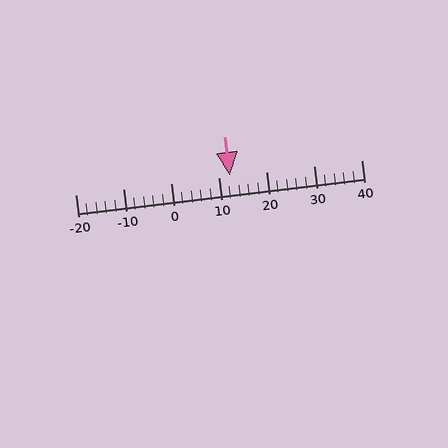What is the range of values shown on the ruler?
The ruler shows values from -20 to 40.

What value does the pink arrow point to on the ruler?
The pink arrow points to approximately 12.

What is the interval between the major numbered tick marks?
The major tick marks are spaced 10 units apart.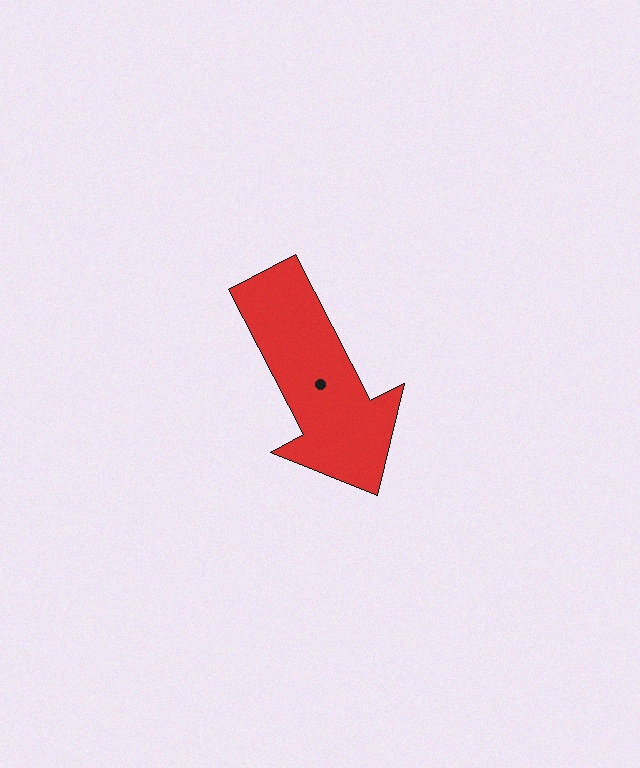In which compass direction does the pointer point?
Southeast.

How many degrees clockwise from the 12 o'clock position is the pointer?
Approximately 153 degrees.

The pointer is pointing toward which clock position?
Roughly 5 o'clock.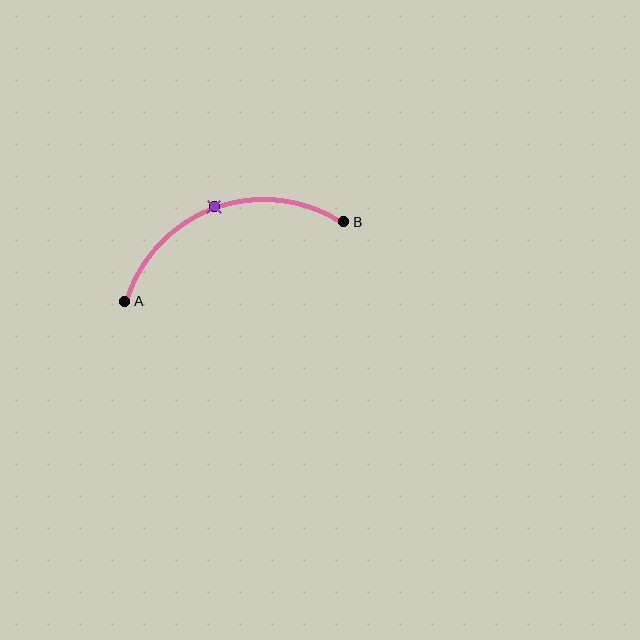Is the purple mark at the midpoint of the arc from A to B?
Yes. The purple mark lies on the arc at equal arc-length from both A and B — it is the arc midpoint.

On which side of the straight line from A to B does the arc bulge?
The arc bulges above the straight line connecting A and B.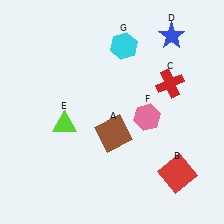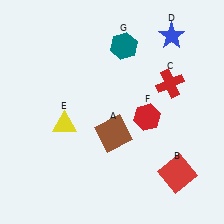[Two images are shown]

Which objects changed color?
E changed from lime to yellow. F changed from pink to red. G changed from cyan to teal.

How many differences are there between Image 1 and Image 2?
There are 3 differences between the two images.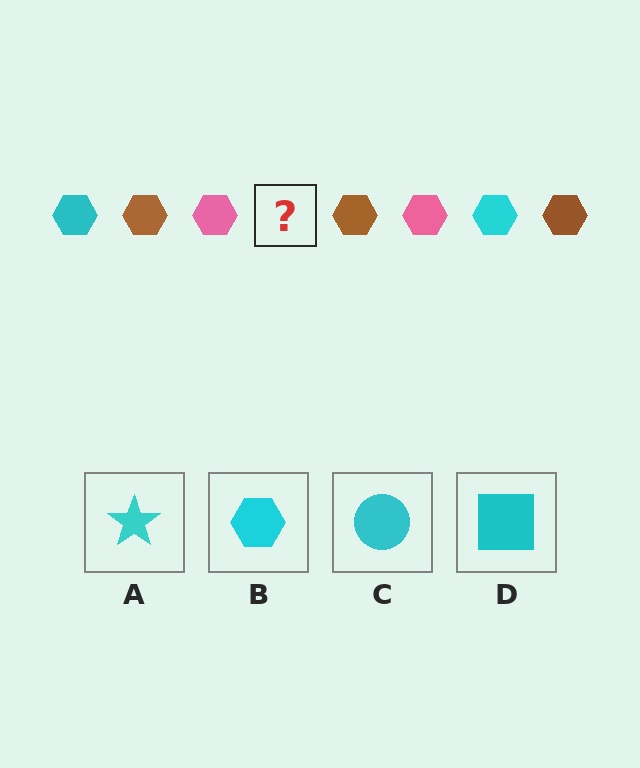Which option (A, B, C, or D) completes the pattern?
B.